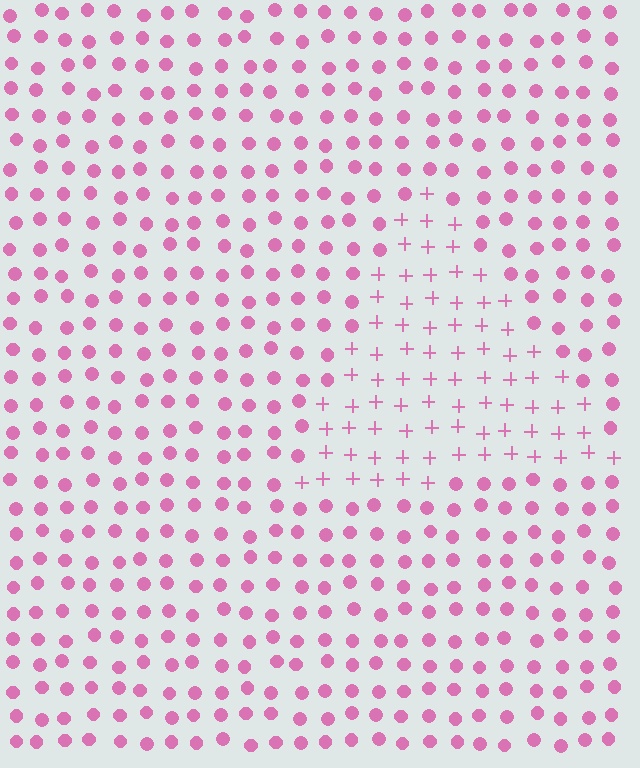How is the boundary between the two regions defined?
The boundary is defined by a change in element shape: plus signs inside vs. circles outside. All elements share the same color and spacing.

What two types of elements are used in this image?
The image uses plus signs inside the triangle region and circles outside it.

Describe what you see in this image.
The image is filled with small pink elements arranged in a uniform grid. A triangle-shaped region contains plus signs, while the surrounding area contains circles. The boundary is defined purely by the change in element shape.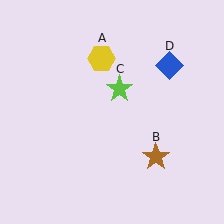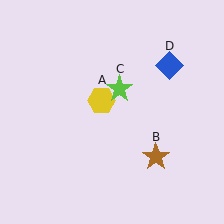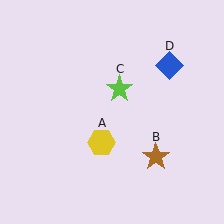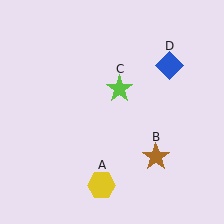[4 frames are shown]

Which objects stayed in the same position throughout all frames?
Brown star (object B) and lime star (object C) and blue diamond (object D) remained stationary.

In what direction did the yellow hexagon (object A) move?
The yellow hexagon (object A) moved down.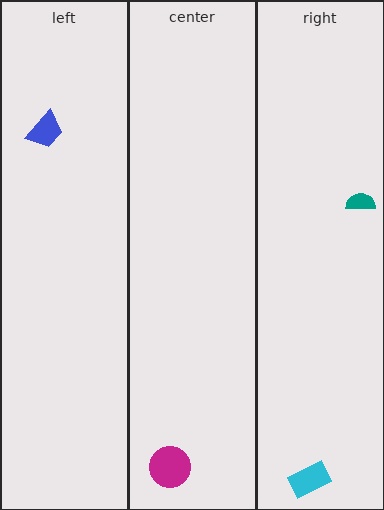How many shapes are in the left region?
1.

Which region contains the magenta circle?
The center region.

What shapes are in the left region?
The blue trapezoid.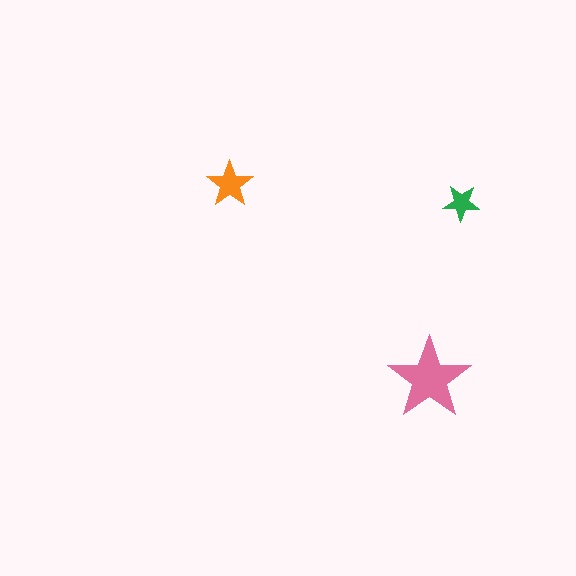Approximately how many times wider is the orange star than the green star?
About 1.5 times wider.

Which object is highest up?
The orange star is topmost.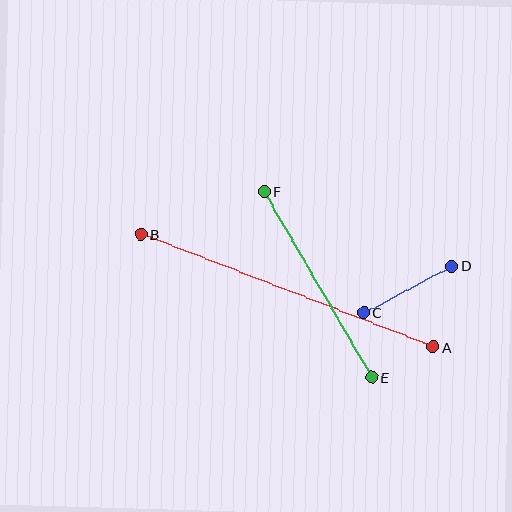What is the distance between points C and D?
The distance is approximately 99 pixels.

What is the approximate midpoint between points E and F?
The midpoint is at approximately (318, 285) pixels.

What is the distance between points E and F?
The distance is approximately 214 pixels.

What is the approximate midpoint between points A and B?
The midpoint is at approximately (287, 291) pixels.